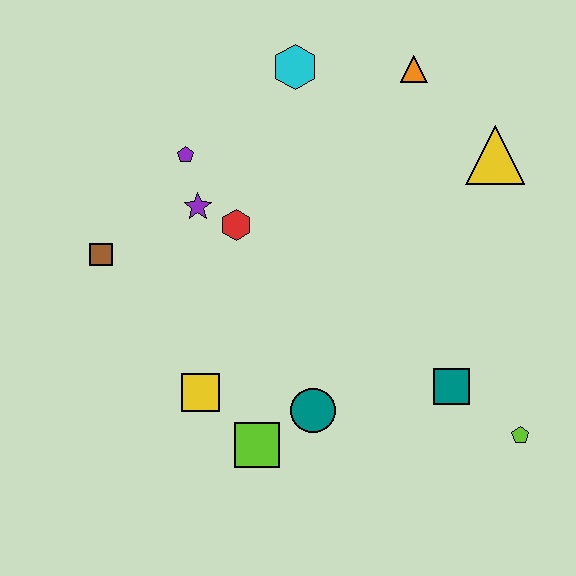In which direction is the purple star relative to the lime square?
The purple star is above the lime square.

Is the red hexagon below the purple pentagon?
Yes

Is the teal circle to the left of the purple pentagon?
No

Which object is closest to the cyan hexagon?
The orange triangle is closest to the cyan hexagon.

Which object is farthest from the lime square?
The orange triangle is farthest from the lime square.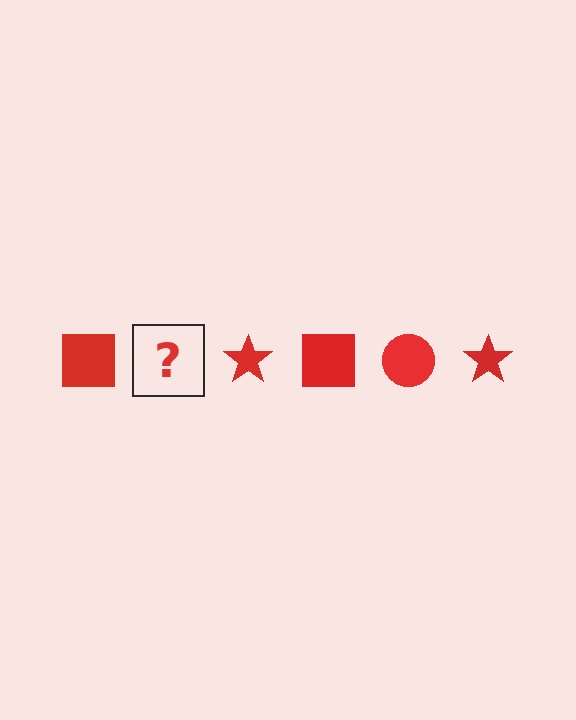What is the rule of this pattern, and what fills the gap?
The rule is that the pattern cycles through square, circle, star shapes in red. The gap should be filled with a red circle.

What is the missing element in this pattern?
The missing element is a red circle.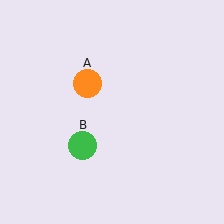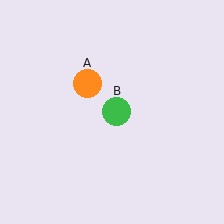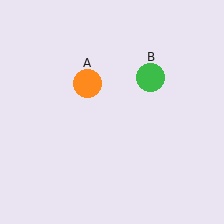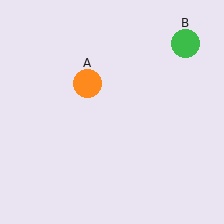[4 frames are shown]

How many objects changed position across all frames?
1 object changed position: green circle (object B).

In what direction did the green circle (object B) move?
The green circle (object B) moved up and to the right.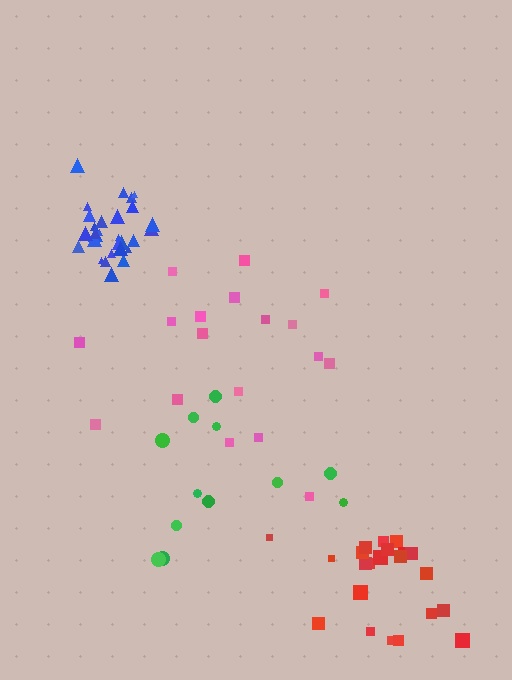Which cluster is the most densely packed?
Blue.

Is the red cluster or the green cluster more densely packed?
Red.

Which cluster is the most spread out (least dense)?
Pink.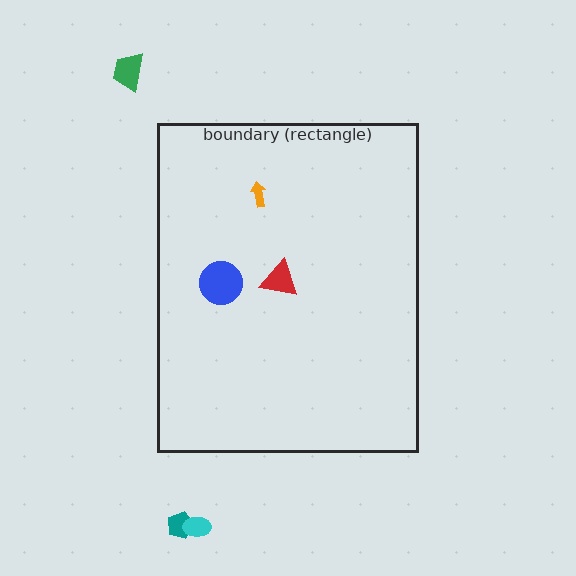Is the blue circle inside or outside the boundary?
Inside.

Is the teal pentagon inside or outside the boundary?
Outside.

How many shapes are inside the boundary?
3 inside, 3 outside.